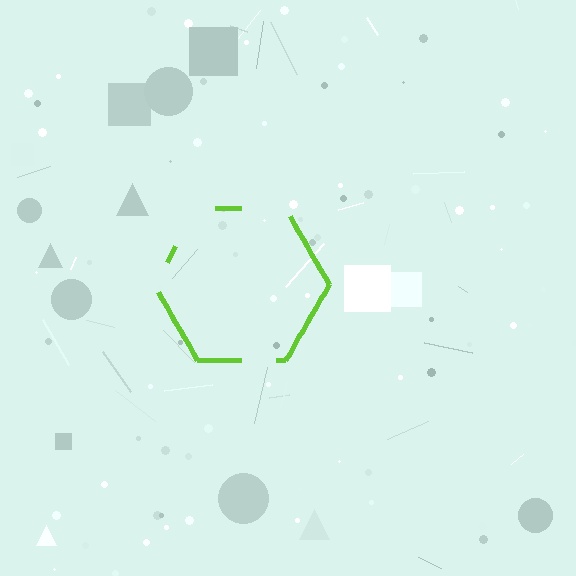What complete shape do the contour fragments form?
The contour fragments form a hexagon.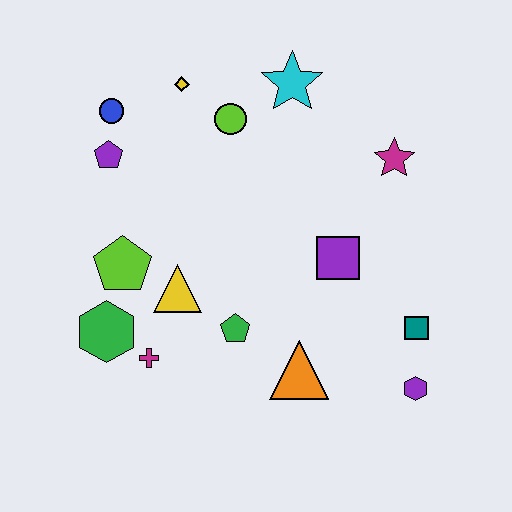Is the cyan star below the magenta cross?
No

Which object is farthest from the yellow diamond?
The purple hexagon is farthest from the yellow diamond.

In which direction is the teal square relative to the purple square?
The teal square is to the right of the purple square.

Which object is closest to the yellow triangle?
The lime pentagon is closest to the yellow triangle.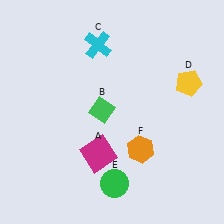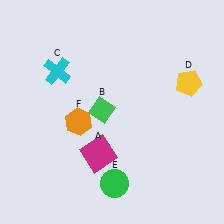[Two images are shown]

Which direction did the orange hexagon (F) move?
The orange hexagon (F) moved left.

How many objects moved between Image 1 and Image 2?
2 objects moved between the two images.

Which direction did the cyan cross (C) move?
The cyan cross (C) moved left.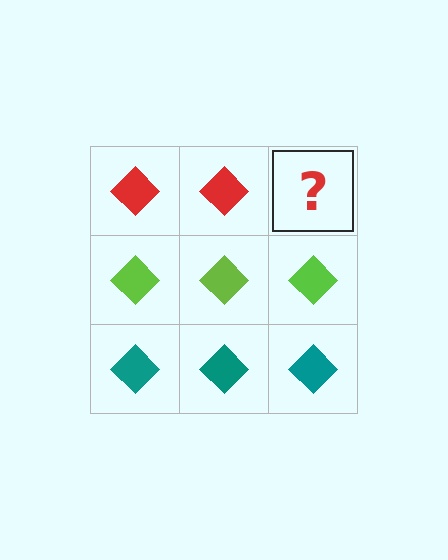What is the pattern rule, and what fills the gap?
The rule is that each row has a consistent color. The gap should be filled with a red diamond.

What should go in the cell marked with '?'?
The missing cell should contain a red diamond.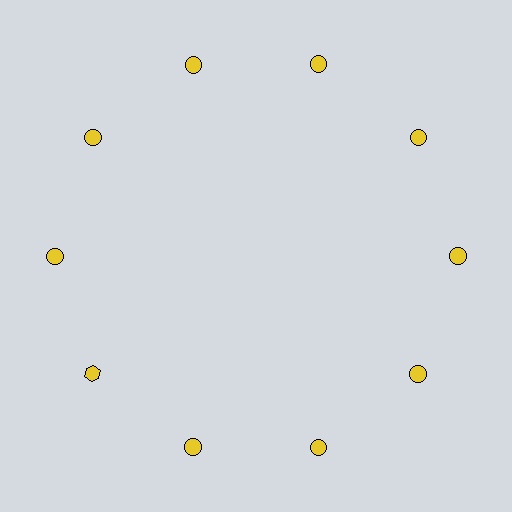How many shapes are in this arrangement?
There are 10 shapes arranged in a ring pattern.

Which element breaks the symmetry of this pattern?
The yellow hexagon at roughly the 8 o'clock position breaks the symmetry. All other shapes are yellow circles.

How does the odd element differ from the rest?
It has a different shape: hexagon instead of circle.